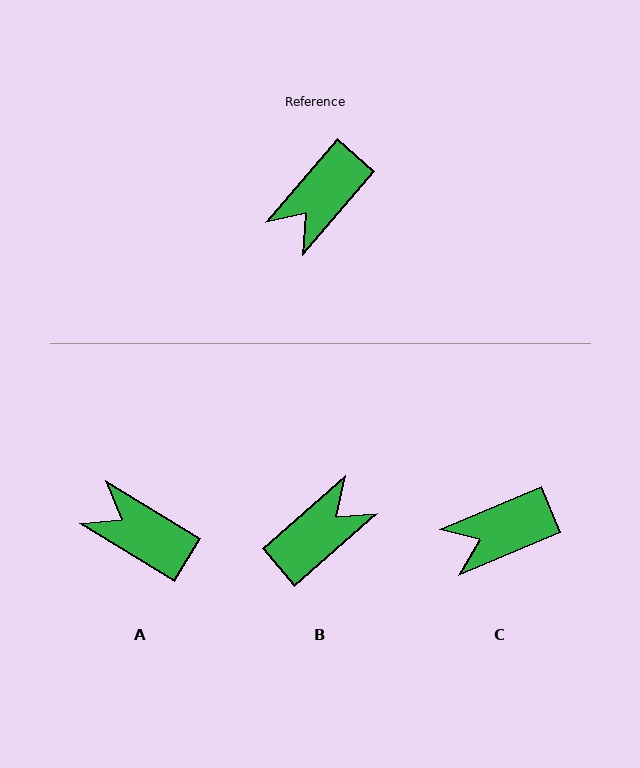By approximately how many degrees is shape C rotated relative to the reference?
Approximately 26 degrees clockwise.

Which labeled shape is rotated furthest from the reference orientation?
B, about 172 degrees away.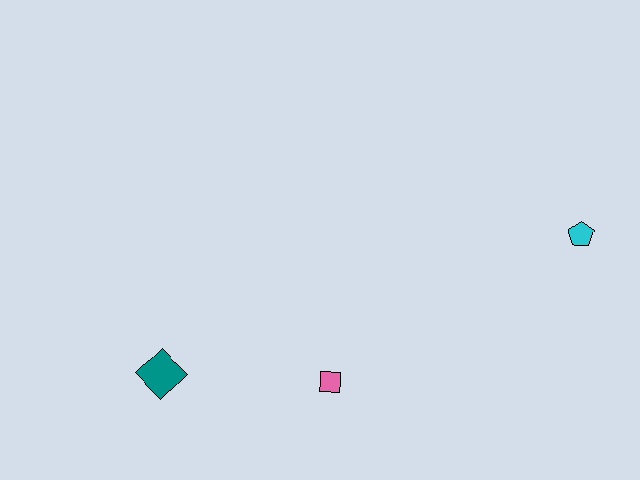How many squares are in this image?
There is 1 square.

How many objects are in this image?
There are 3 objects.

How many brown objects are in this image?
There are no brown objects.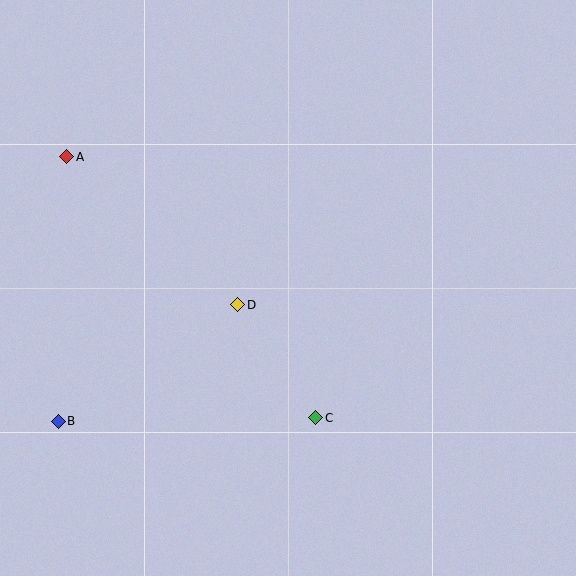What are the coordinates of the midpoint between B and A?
The midpoint between B and A is at (63, 289).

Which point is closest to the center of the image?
Point D at (238, 305) is closest to the center.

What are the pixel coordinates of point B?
Point B is at (58, 421).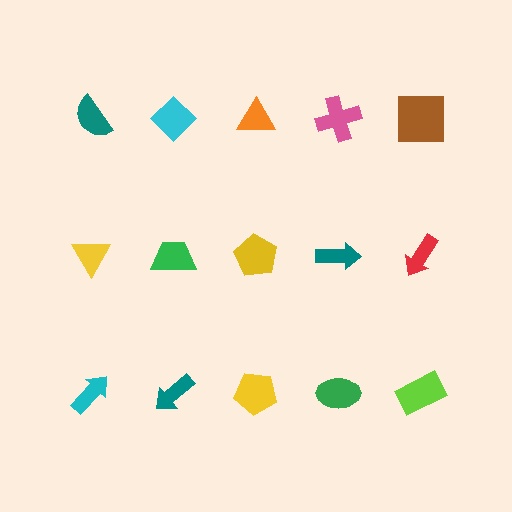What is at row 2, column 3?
A yellow pentagon.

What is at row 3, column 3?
A yellow pentagon.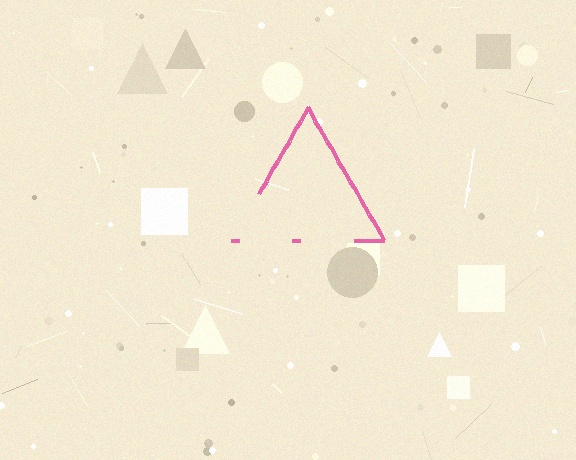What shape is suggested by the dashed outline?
The dashed outline suggests a triangle.